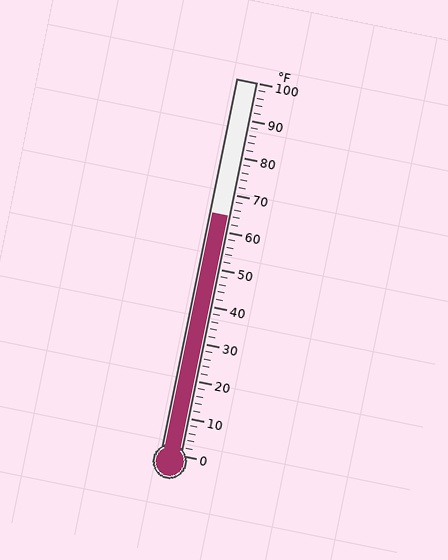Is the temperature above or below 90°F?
The temperature is below 90°F.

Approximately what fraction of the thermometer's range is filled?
The thermometer is filled to approximately 65% of its range.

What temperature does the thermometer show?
The thermometer shows approximately 64°F.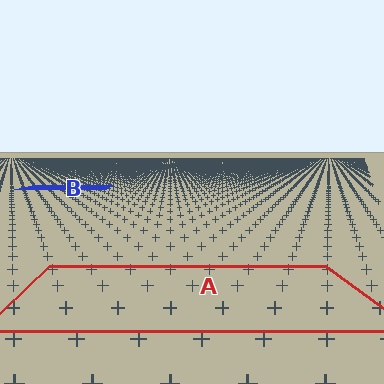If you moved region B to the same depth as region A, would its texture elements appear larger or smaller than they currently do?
They would appear larger. At a closer depth, the same texture elements are projected at a bigger on-screen size.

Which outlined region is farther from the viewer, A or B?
Region B is farther from the viewer — the texture elements inside it appear smaller and more densely packed.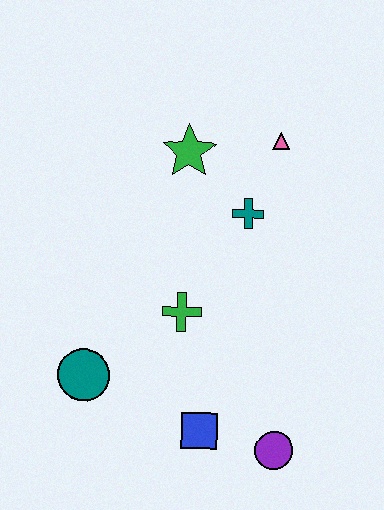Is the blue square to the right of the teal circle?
Yes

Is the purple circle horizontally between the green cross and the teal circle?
No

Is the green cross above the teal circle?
Yes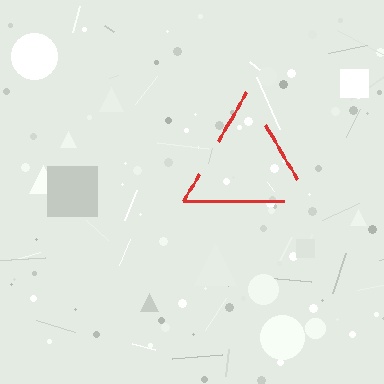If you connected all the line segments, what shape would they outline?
They would outline a triangle.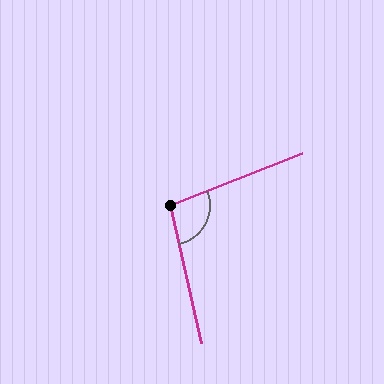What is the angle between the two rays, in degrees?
Approximately 99 degrees.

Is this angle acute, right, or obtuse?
It is obtuse.